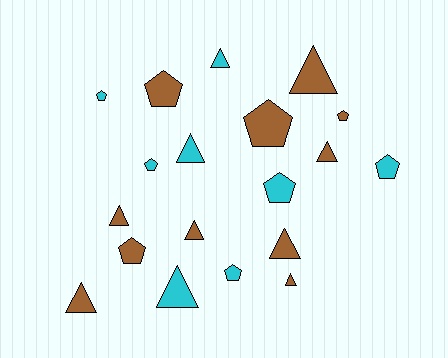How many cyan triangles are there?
There are 3 cyan triangles.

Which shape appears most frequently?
Triangle, with 10 objects.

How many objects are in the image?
There are 19 objects.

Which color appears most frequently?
Brown, with 11 objects.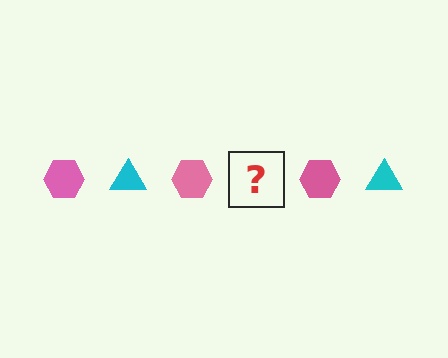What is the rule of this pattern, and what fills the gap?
The rule is that the pattern alternates between pink hexagon and cyan triangle. The gap should be filled with a cyan triangle.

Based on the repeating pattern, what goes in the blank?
The blank should be a cyan triangle.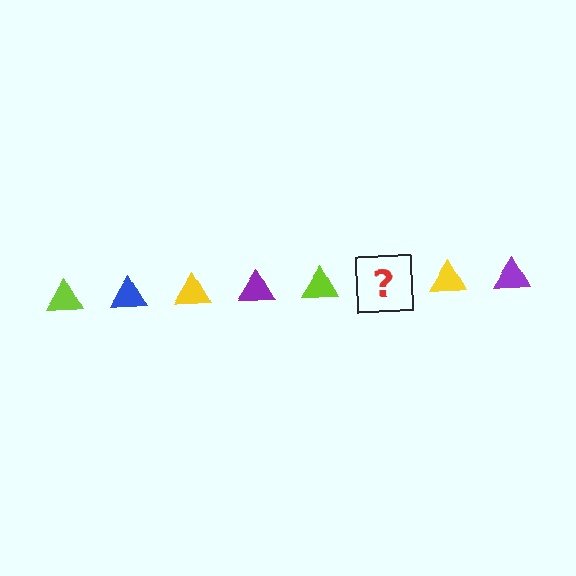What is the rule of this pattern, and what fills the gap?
The rule is that the pattern cycles through lime, blue, yellow, purple triangles. The gap should be filled with a blue triangle.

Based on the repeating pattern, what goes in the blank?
The blank should be a blue triangle.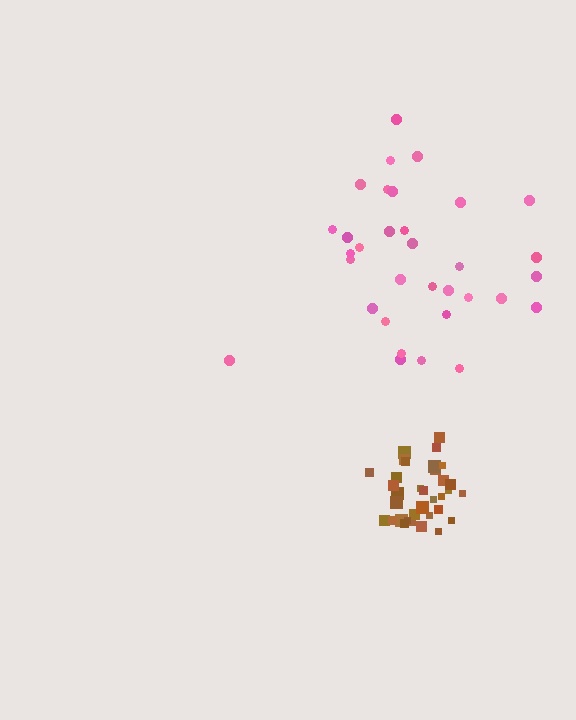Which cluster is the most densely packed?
Brown.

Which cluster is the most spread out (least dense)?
Pink.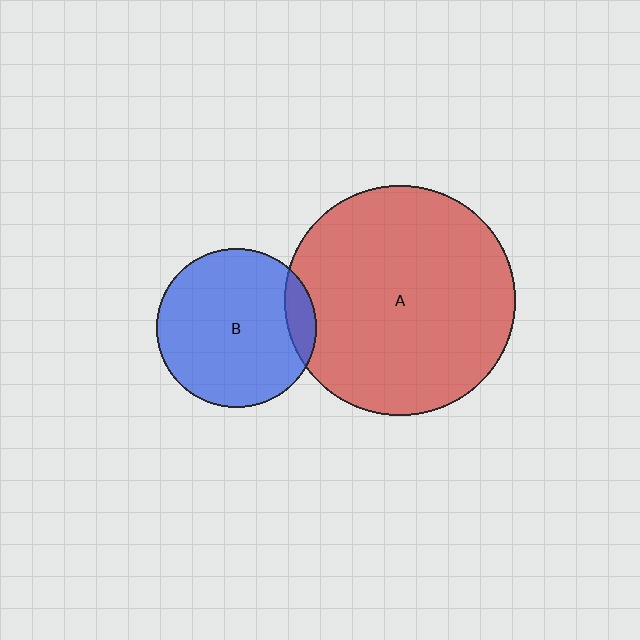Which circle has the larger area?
Circle A (red).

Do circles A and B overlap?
Yes.